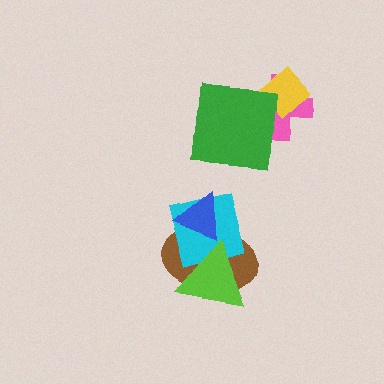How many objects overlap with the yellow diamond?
1 object overlaps with the yellow diamond.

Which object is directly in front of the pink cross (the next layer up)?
The yellow diamond is directly in front of the pink cross.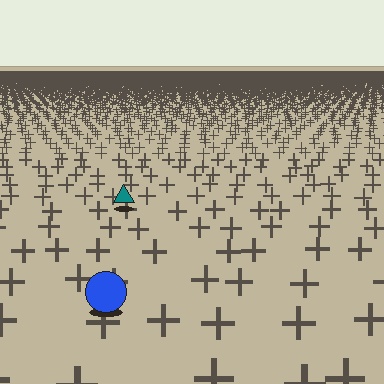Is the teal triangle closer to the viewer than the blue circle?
No. The blue circle is closer — you can tell from the texture gradient: the ground texture is coarser near it.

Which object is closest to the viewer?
The blue circle is closest. The texture marks near it are larger and more spread out.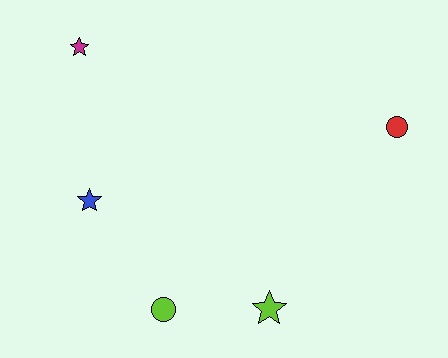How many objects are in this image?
There are 5 objects.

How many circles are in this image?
There are 2 circles.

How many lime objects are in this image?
There are 2 lime objects.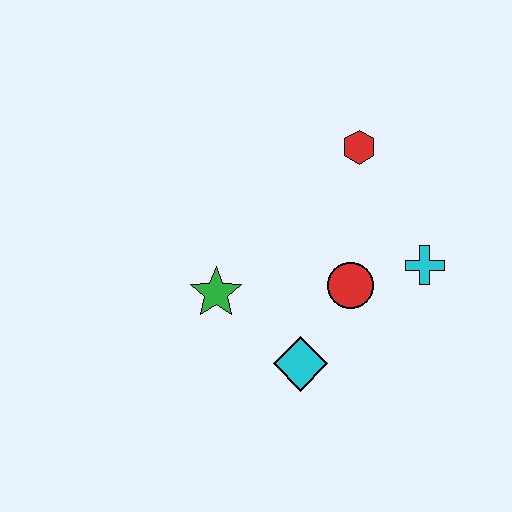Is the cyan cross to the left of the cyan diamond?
No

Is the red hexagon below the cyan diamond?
No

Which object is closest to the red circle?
The cyan cross is closest to the red circle.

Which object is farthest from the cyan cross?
The green star is farthest from the cyan cross.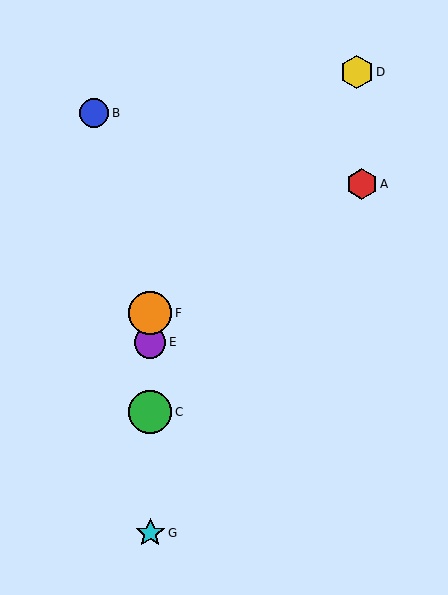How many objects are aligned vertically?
4 objects (C, E, F, G) are aligned vertically.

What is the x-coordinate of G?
Object G is at x≈150.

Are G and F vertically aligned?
Yes, both are at x≈150.